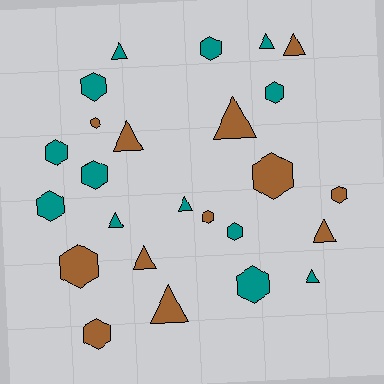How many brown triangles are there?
There are 6 brown triangles.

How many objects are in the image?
There are 25 objects.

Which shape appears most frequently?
Hexagon, with 14 objects.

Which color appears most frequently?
Teal, with 13 objects.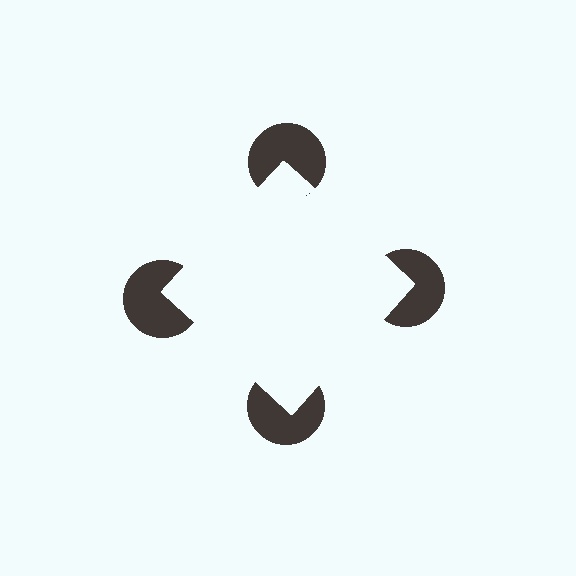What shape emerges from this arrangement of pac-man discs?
An illusory square — its edges are inferred from the aligned wedge cuts in the pac-man discs, not physically drawn.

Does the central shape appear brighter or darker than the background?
It typically appears slightly brighter than the background, even though no actual brightness change is drawn.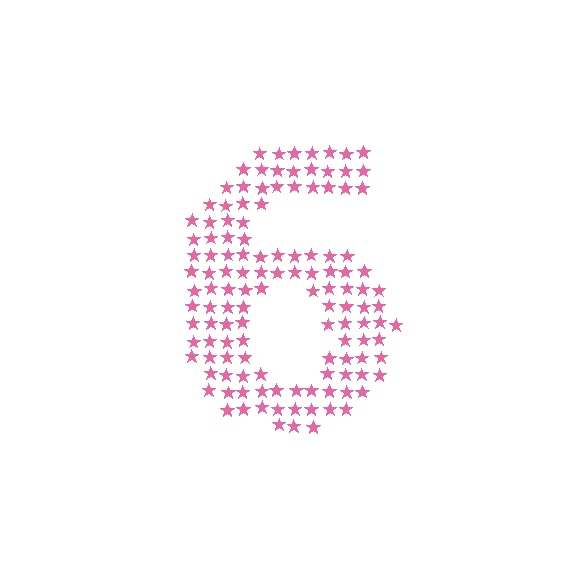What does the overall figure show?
The overall figure shows the digit 6.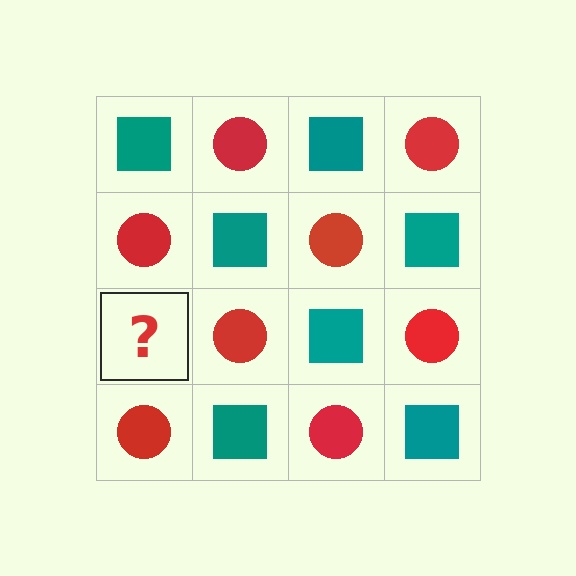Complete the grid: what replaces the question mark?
The question mark should be replaced with a teal square.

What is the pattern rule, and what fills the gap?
The rule is that it alternates teal square and red circle in a checkerboard pattern. The gap should be filled with a teal square.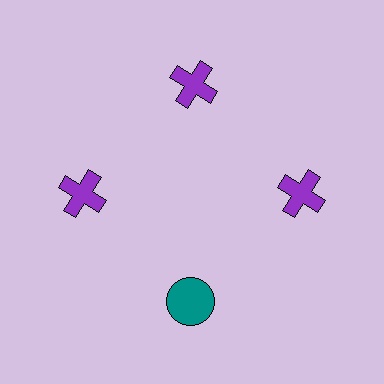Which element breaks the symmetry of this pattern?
The teal circle at roughly the 6 o'clock position breaks the symmetry. All other shapes are purple crosses.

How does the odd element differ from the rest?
It differs in both color (teal instead of purple) and shape (circle instead of cross).